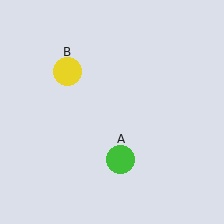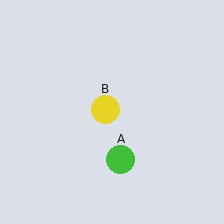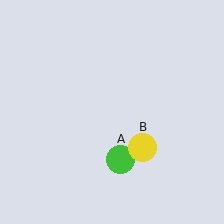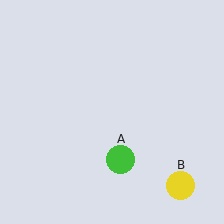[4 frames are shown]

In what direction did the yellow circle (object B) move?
The yellow circle (object B) moved down and to the right.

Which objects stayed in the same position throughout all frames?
Green circle (object A) remained stationary.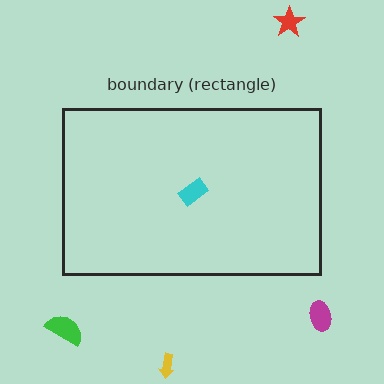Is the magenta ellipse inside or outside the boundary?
Outside.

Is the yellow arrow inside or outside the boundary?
Outside.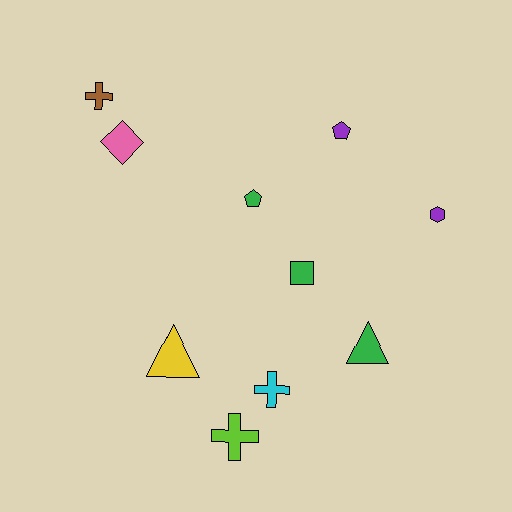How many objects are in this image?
There are 10 objects.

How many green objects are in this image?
There are 3 green objects.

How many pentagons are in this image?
There are 2 pentagons.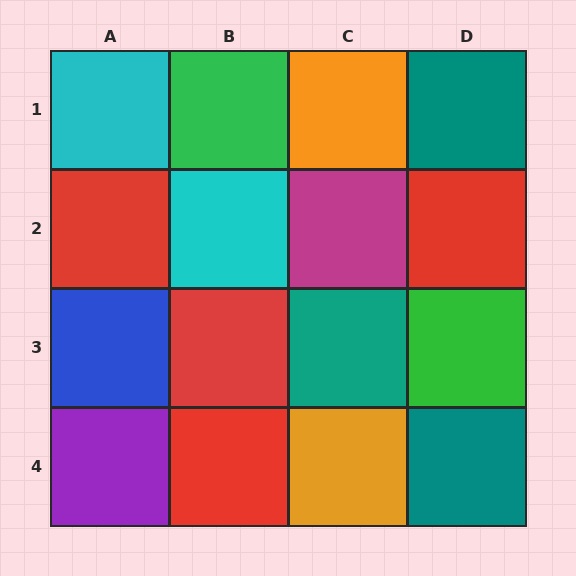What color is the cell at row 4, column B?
Red.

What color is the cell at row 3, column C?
Teal.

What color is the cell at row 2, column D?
Red.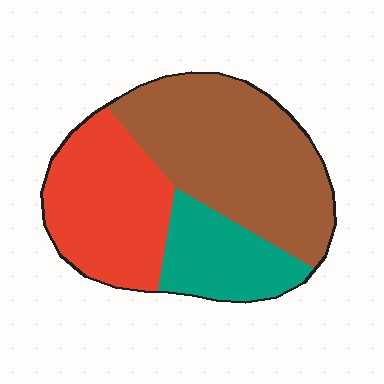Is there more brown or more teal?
Brown.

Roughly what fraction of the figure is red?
Red takes up about one third (1/3) of the figure.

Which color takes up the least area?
Teal, at roughly 20%.